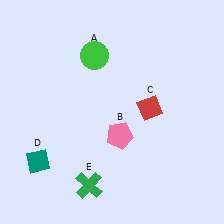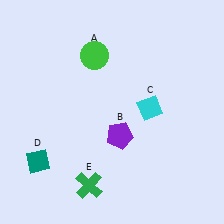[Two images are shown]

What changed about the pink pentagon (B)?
In Image 1, B is pink. In Image 2, it changed to purple.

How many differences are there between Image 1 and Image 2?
There are 2 differences between the two images.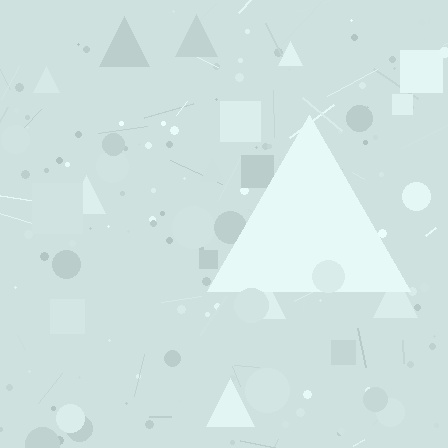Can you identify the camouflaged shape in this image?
The camouflaged shape is a triangle.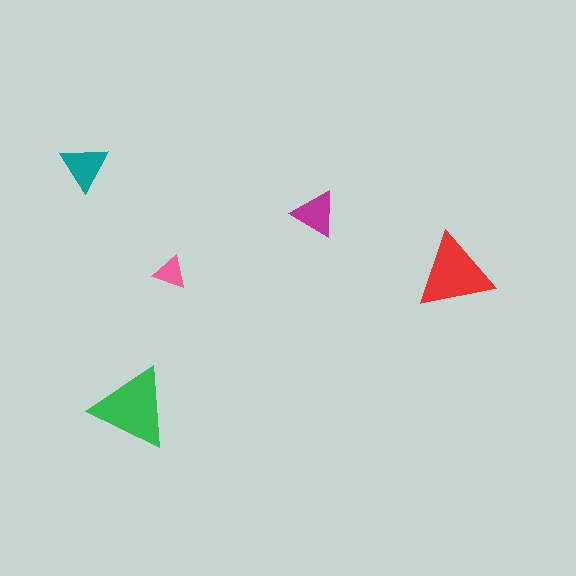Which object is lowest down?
The green triangle is bottommost.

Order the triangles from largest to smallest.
the green one, the red one, the teal one, the magenta one, the pink one.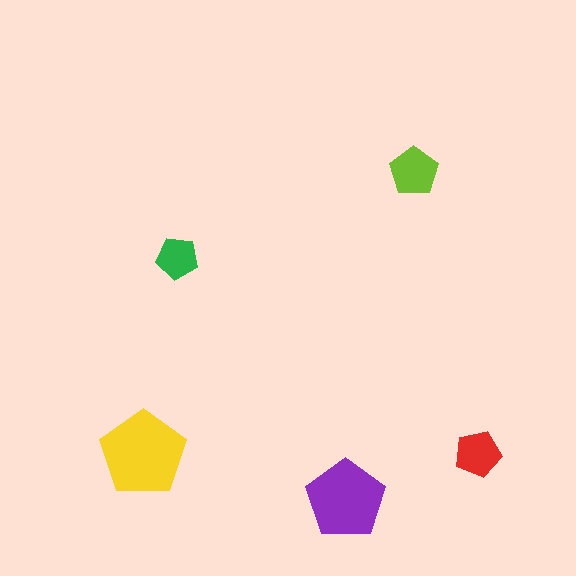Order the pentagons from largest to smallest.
the yellow one, the purple one, the lime one, the red one, the green one.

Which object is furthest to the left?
The yellow pentagon is leftmost.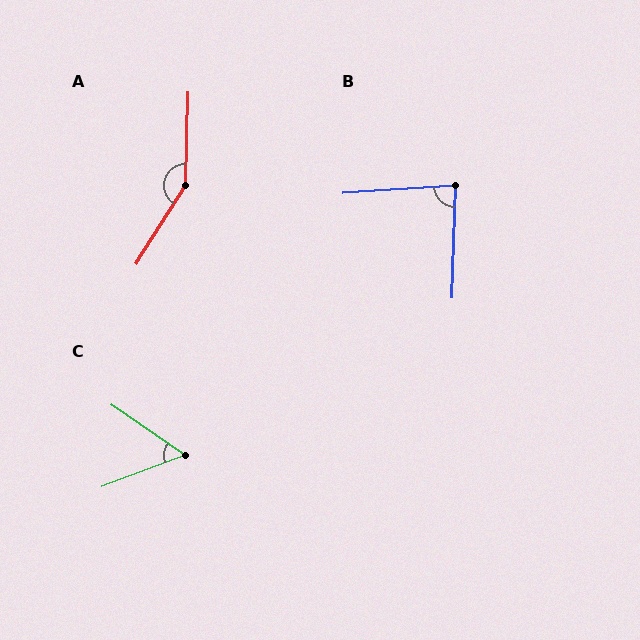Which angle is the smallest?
C, at approximately 55 degrees.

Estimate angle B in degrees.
Approximately 84 degrees.